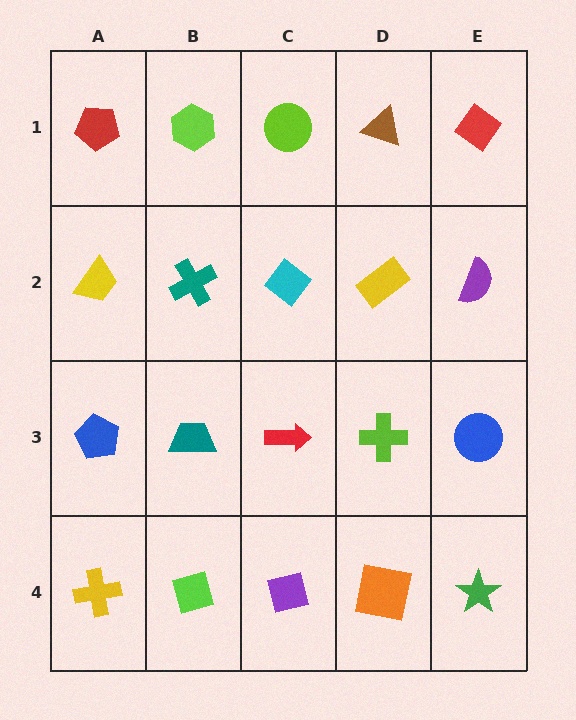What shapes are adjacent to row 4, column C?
A red arrow (row 3, column C), a lime diamond (row 4, column B), an orange square (row 4, column D).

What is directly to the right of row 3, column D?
A blue circle.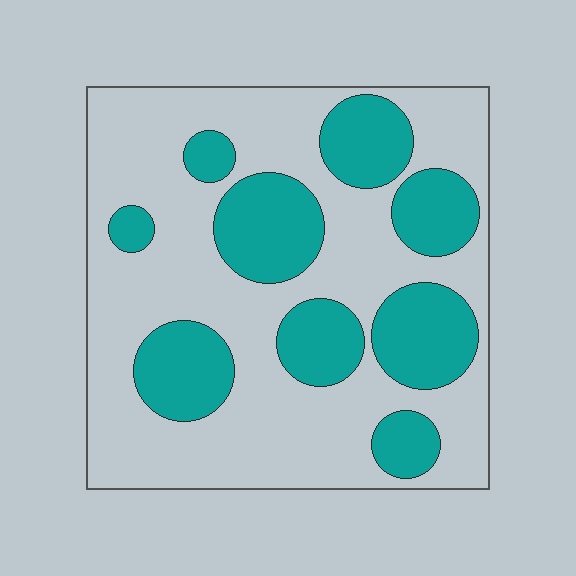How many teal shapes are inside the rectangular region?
9.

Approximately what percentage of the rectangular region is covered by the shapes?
Approximately 35%.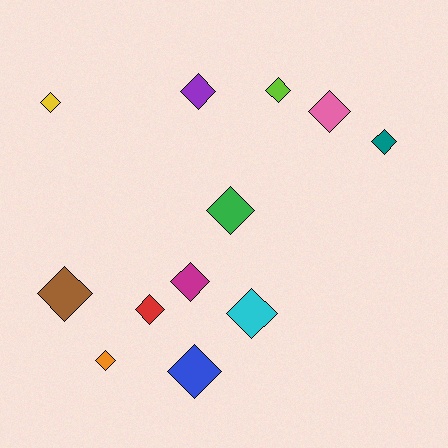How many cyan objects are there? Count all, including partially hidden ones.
There is 1 cyan object.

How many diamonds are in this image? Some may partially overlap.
There are 12 diamonds.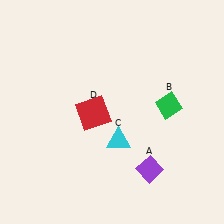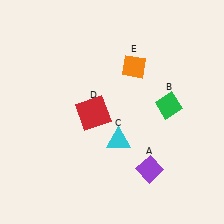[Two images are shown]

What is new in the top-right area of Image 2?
An orange diamond (E) was added in the top-right area of Image 2.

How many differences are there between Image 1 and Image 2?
There is 1 difference between the two images.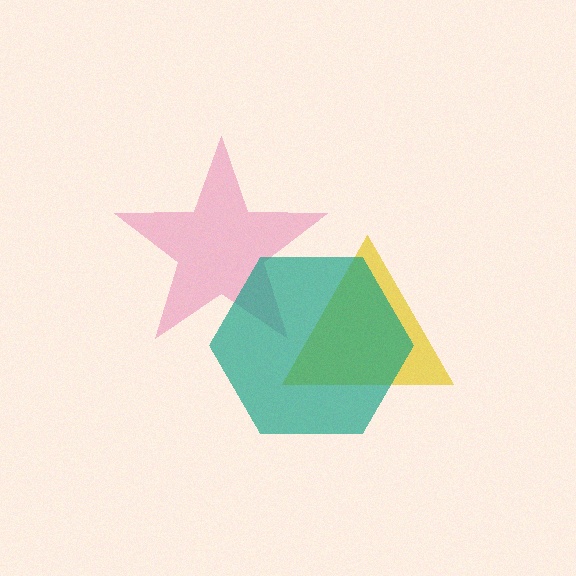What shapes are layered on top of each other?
The layered shapes are: a yellow triangle, a pink star, a teal hexagon.